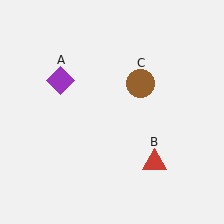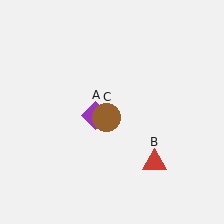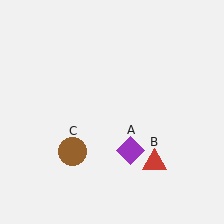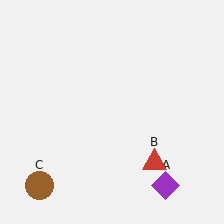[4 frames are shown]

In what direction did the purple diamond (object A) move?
The purple diamond (object A) moved down and to the right.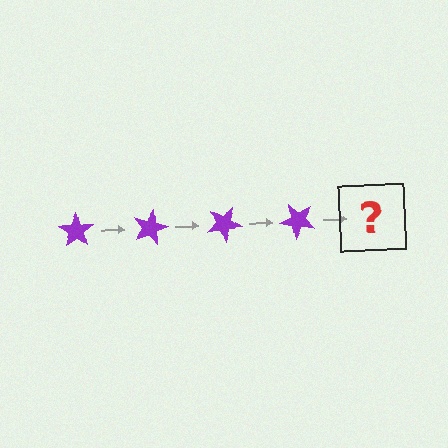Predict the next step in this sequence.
The next step is a purple star rotated 60 degrees.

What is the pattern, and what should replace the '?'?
The pattern is that the star rotates 15 degrees each step. The '?' should be a purple star rotated 60 degrees.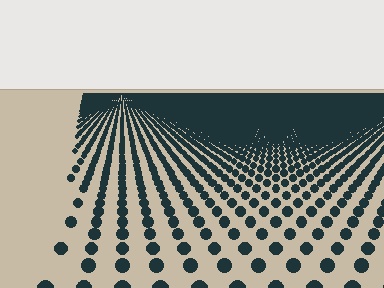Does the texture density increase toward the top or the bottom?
Density increases toward the top.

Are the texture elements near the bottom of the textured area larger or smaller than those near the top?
Larger. Near the bottom, elements are closer to the viewer and appear at a bigger on-screen size.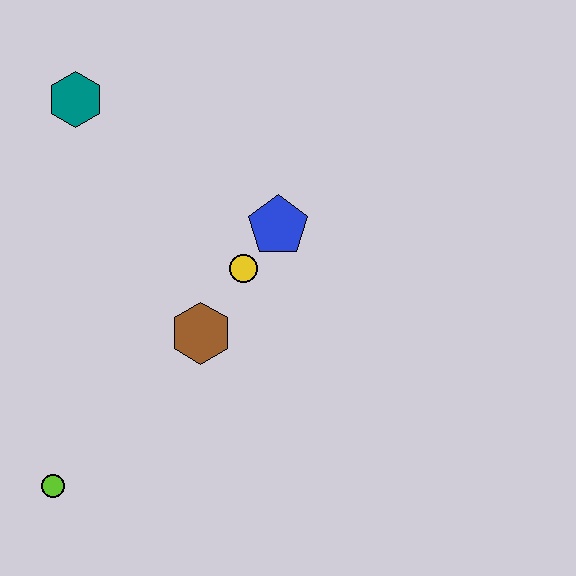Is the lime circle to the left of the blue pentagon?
Yes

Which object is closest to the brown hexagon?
The yellow circle is closest to the brown hexagon.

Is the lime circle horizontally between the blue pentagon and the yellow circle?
No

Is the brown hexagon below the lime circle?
No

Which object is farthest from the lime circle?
The teal hexagon is farthest from the lime circle.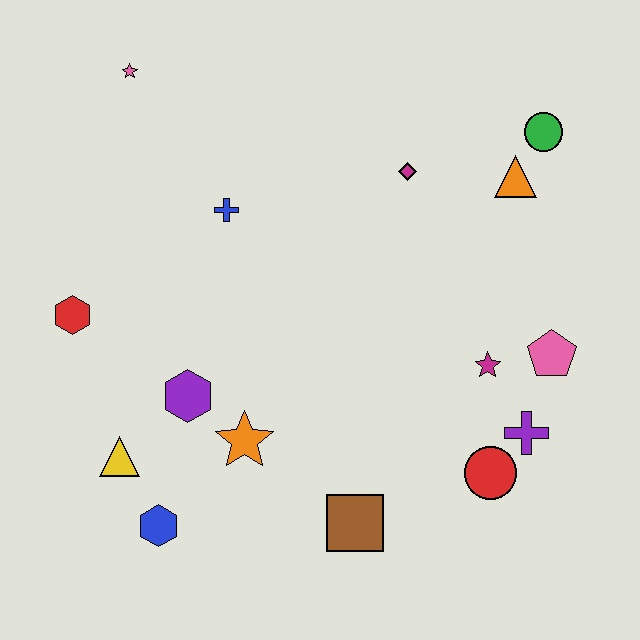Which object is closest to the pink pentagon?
The magenta star is closest to the pink pentagon.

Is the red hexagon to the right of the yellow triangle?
No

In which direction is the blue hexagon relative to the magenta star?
The blue hexagon is to the left of the magenta star.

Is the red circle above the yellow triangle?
No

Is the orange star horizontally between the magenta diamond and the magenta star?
No